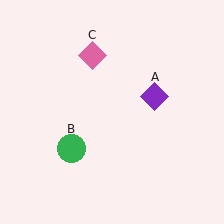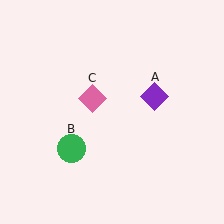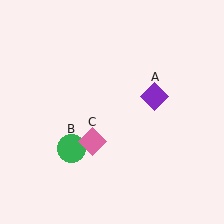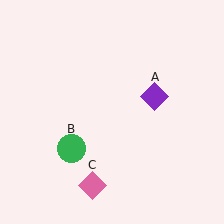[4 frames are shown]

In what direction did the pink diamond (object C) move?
The pink diamond (object C) moved down.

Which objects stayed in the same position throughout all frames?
Purple diamond (object A) and green circle (object B) remained stationary.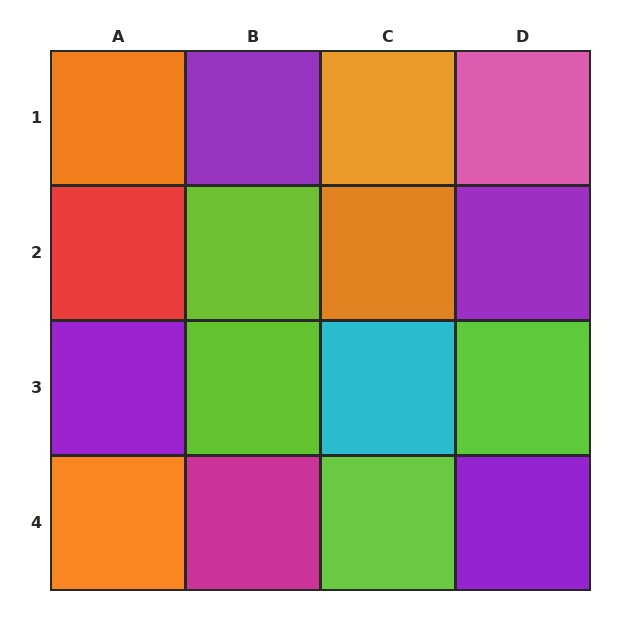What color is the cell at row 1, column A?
Orange.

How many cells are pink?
1 cell is pink.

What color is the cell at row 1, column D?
Pink.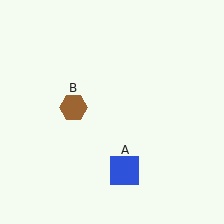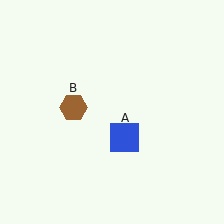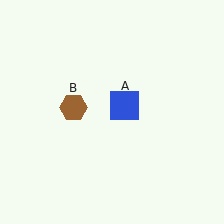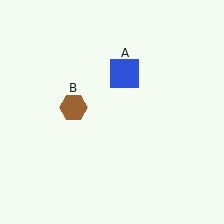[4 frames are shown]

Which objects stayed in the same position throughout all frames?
Brown hexagon (object B) remained stationary.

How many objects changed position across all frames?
1 object changed position: blue square (object A).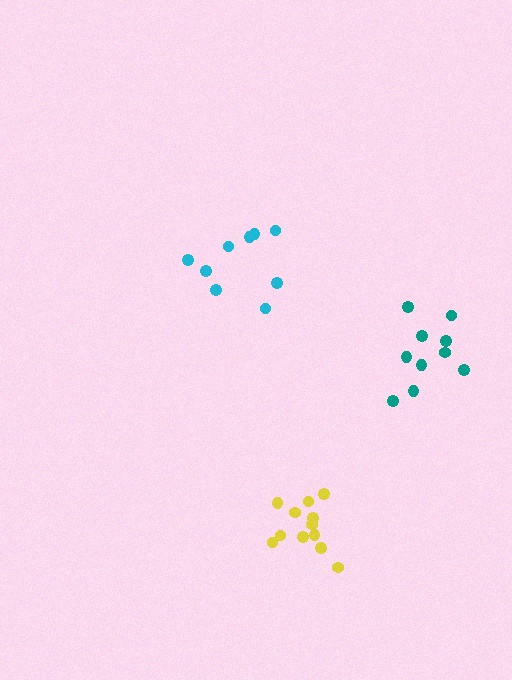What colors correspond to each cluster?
The clusters are colored: yellow, cyan, teal.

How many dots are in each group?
Group 1: 12 dots, Group 2: 9 dots, Group 3: 10 dots (31 total).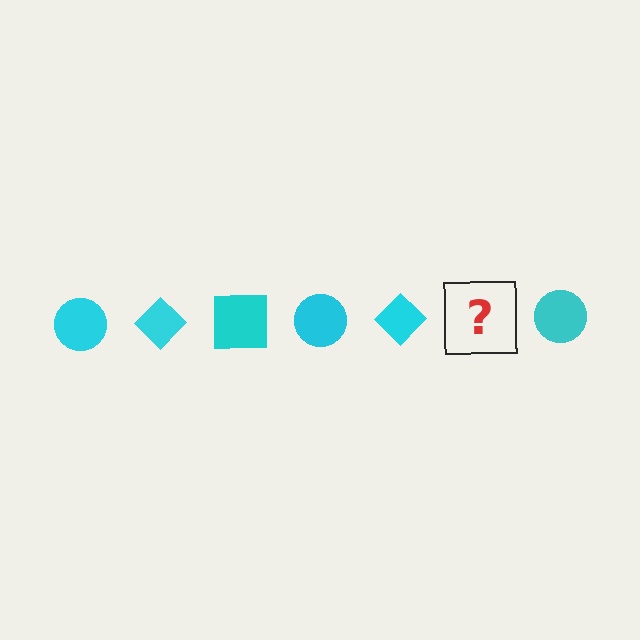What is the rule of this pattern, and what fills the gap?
The rule is that the pattern cycles through circle, diamond, square shapes in cyan. The gap should be filled with a cyan square.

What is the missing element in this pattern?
The missing element is a cyan square.